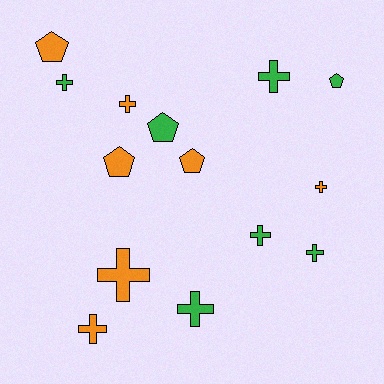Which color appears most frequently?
Orange, with 7 objects.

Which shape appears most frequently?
Cross, with 9 objects.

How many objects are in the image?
There are 14 objects.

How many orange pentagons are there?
There are 3 orange pentagons.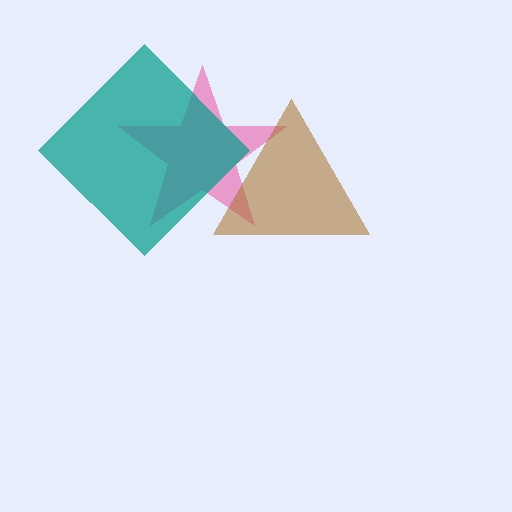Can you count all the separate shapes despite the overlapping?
Yes, there are 3 separate shapes.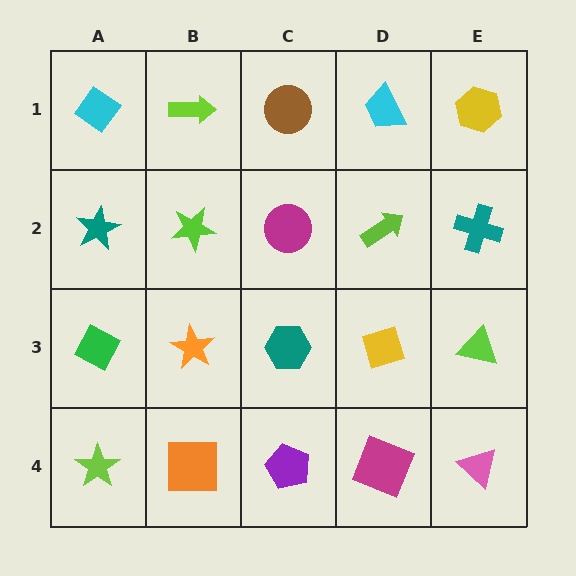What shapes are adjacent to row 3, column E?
A teal cross (row 2, column E), a pink triangle (row 4, column E), a yellow diamond (row 3, column D).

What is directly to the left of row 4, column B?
A lime star.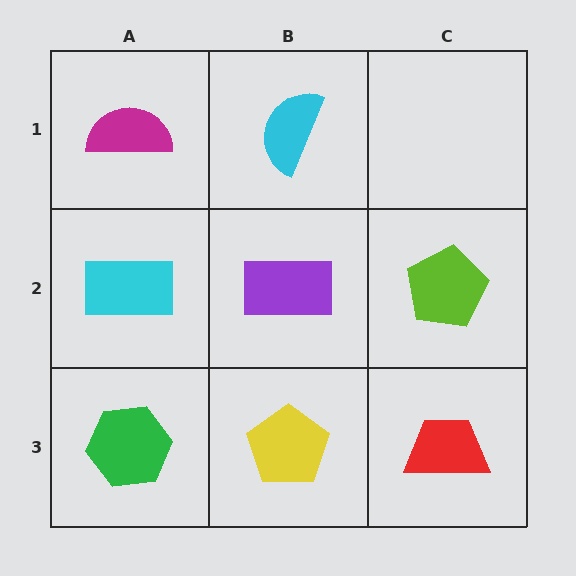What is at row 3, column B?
A yellow pentagon.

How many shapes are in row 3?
3 shapes.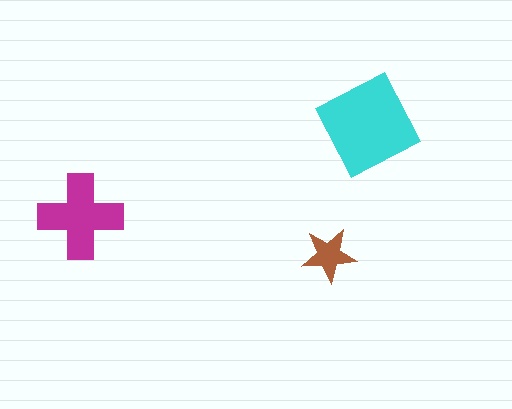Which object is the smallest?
The brown star.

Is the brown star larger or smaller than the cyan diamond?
Smaller.